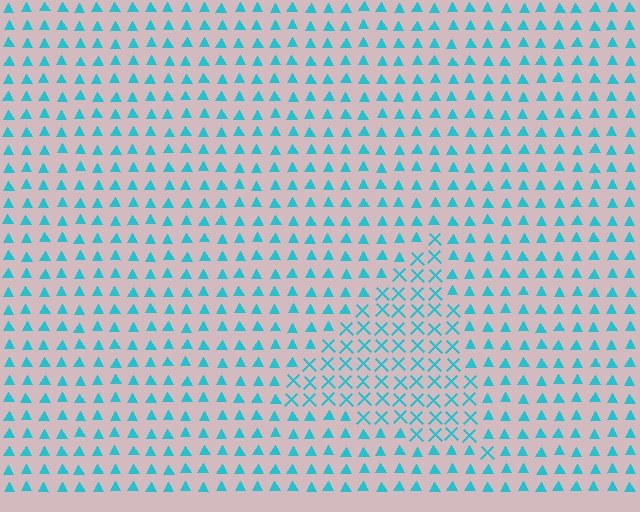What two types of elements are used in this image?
The image uses X marks inside the triangle region and triangles outside it.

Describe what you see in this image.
The image is filled with small cyan elements arranged in a uniform grid. A triangle-shaped region contains X marks, while the surrounding area contains triangles. The boundary is defined purely by the change in element shape.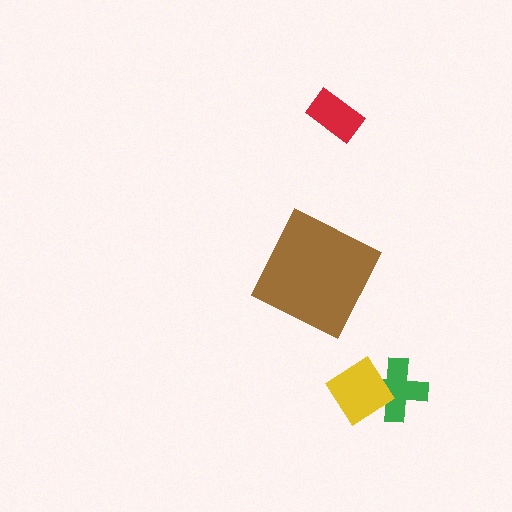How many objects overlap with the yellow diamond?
1 object overlaps with the yellow diamond.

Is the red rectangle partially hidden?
No, no other shape covers it.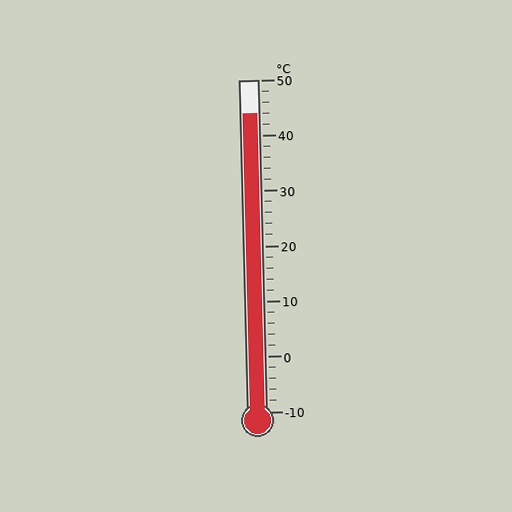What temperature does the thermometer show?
The thermometer shows approximately 44°C.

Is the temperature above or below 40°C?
The temperature is above 40°C.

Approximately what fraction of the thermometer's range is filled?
The thermometer is filled to approximately 90% of its range.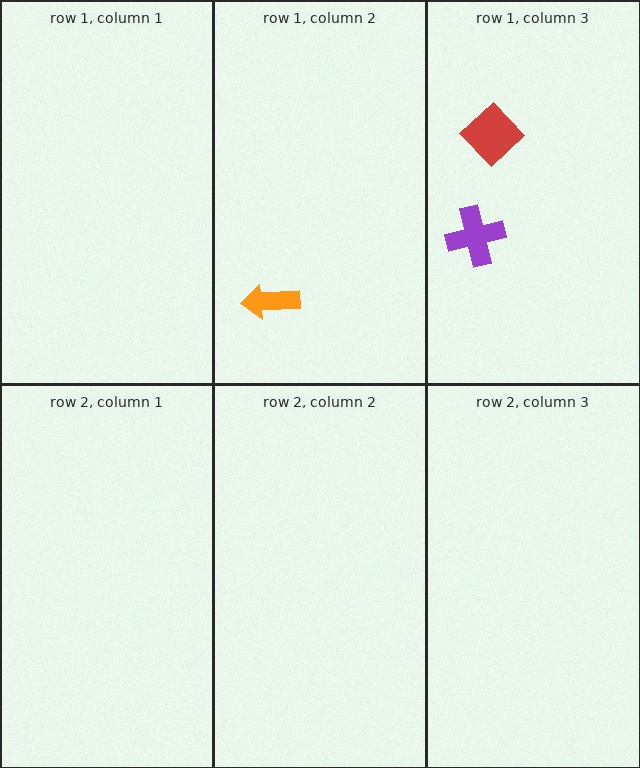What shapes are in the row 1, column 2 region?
The orange arrow.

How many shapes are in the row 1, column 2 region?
1.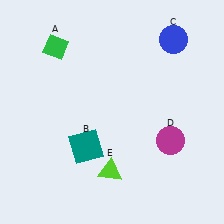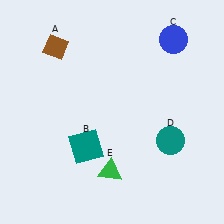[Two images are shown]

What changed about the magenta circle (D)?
In Image 1, D is magenta. In Image 2, it changed to teal.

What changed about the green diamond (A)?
In Image 1, A is green. In Image 2, it changed to brown.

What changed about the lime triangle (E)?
In Image 1, E is lime. In Image 2, it changed to green.